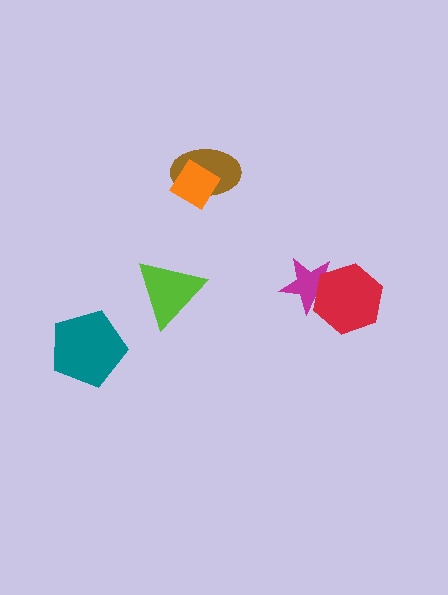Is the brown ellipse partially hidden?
Yes, it is partially covered by another shape.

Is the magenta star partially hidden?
Yes, it is partially covered by another shape.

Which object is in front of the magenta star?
The red hexagon is in front of the magenta star.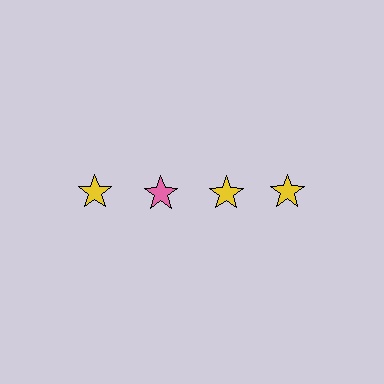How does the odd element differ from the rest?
It has a different color: pink instead of yellow.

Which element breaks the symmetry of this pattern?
The pink star in the top row, second from left column breaks the symmetry. All other shapes are yellow stars.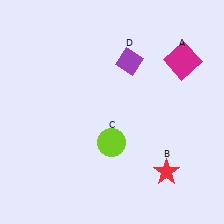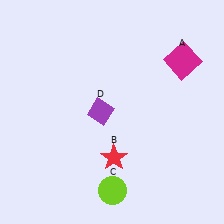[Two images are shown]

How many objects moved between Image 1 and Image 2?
3 objects moved between the two images.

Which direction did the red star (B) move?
The red star (B) moved left.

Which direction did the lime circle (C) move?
The lime circle (C) moved down.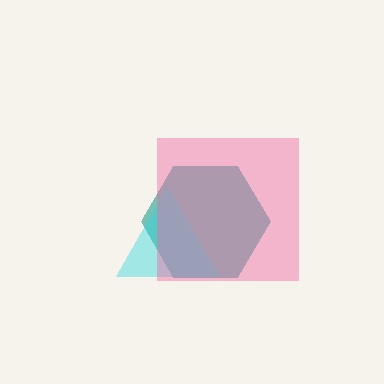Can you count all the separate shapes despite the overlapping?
Yes, there are 3 separate shapes.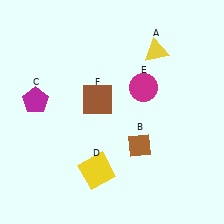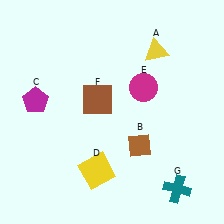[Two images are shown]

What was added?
A teal cross (G) was added in Image 2.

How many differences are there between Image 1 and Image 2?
There is 1 difference between the two images.